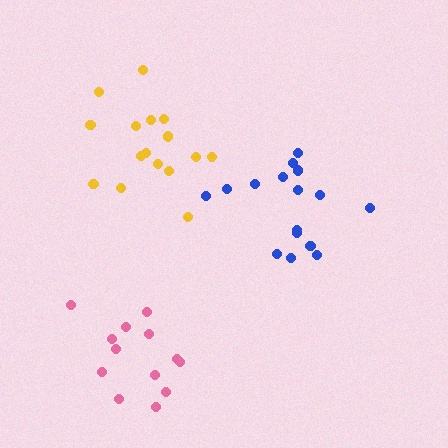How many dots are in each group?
Group 1: 16 dots, Group 2: 13 dots, Group 3: 16 dots (45 total).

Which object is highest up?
The yellow cluster is topmost.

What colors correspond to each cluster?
The clusters are colored: blue, pink, yellow.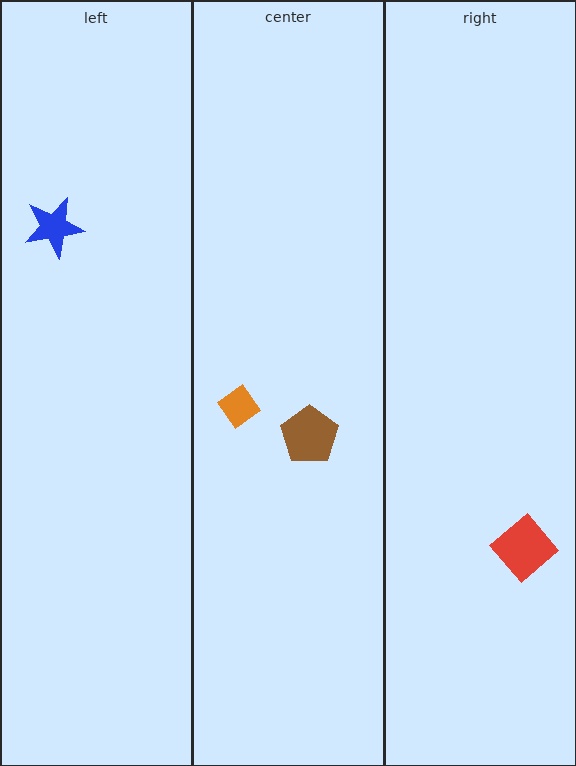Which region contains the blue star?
The left region.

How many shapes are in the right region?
1.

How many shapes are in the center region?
2.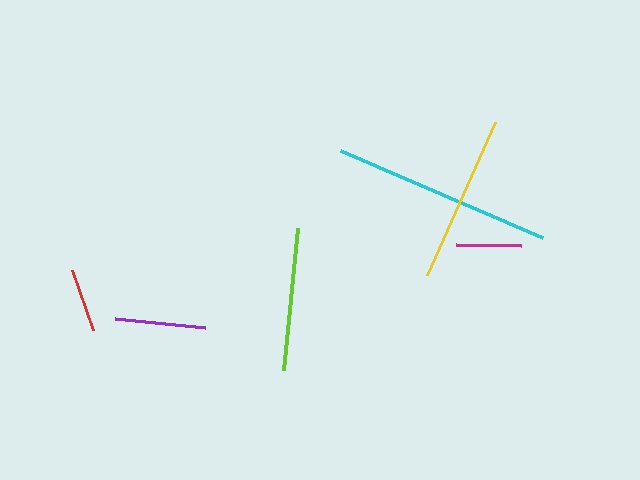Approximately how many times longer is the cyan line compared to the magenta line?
The cyan line is approximately 3.4 times the length of the magenta line.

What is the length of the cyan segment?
The cyan segment is approximately 220 pixels long.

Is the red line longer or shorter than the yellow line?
The yellow line is longer than the red line.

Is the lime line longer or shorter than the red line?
The lime line is longer than the red line.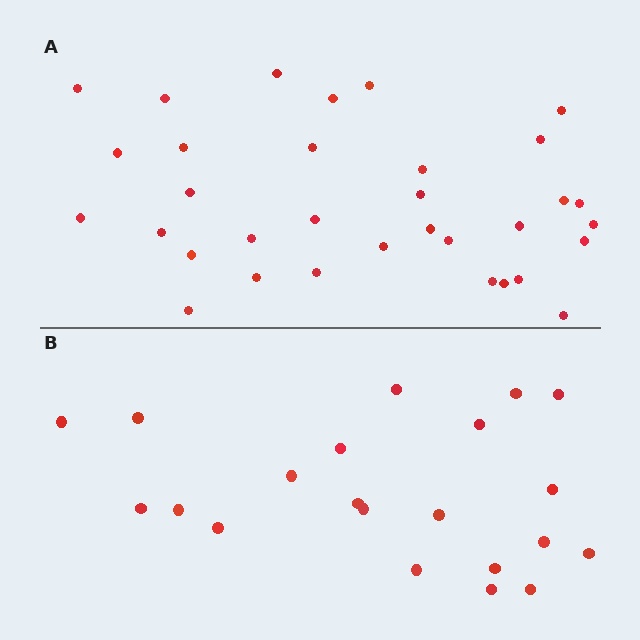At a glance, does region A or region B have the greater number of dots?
Region A (the top region) has more dots.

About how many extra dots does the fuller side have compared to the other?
Region A has roughly 12 or so more dots than region B.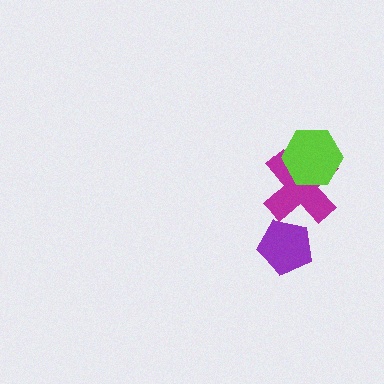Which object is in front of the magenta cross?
The lime hexagon is in front of the magenta cross.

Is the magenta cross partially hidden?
Yes, it is partially covered by another shape.